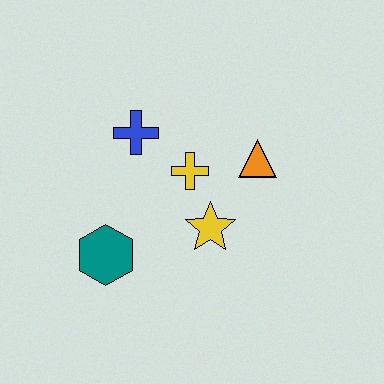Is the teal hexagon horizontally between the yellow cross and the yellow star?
No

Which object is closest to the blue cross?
The yellow cross is closest to the blue cross.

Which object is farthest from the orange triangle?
The teal hexagon is farthest from the orange triangle.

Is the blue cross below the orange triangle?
No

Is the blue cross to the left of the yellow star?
Yes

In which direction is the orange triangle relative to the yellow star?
The orange triangle is above the yellow star.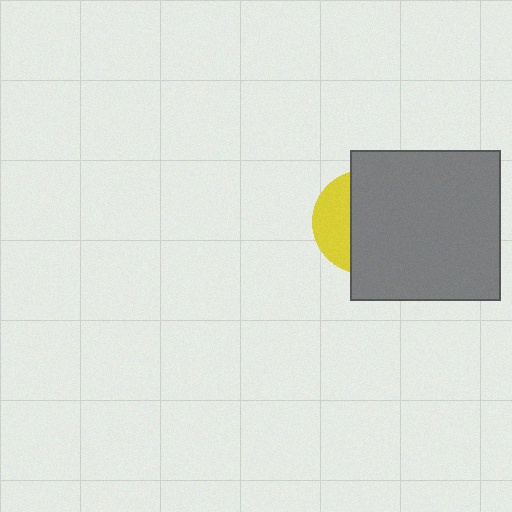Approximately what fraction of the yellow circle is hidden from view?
Roughly 68% of the yellow circle is hidden behind the gray square.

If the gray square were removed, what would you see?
You would see the complete yellow circle.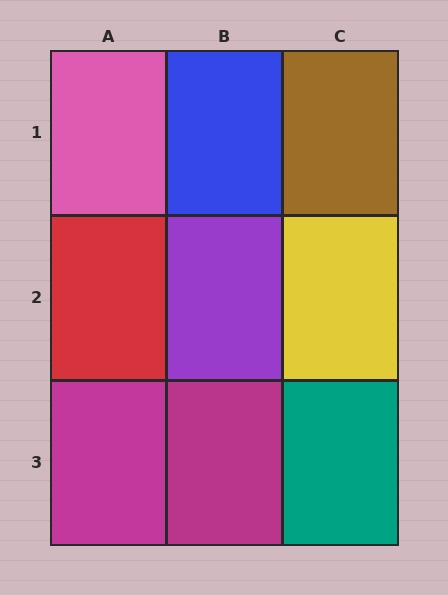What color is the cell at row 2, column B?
Purple.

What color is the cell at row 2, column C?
Yellow.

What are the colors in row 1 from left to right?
Pink, blue, brown.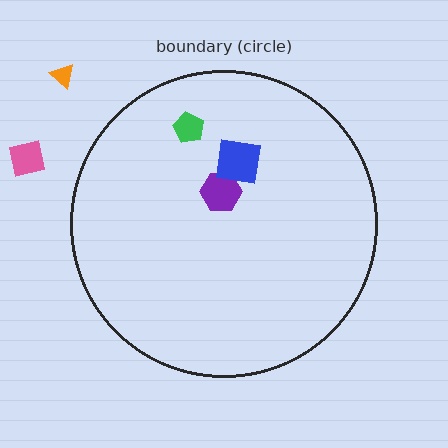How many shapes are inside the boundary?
3 inside, 2 outside.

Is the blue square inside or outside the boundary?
Inside.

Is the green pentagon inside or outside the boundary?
Inside.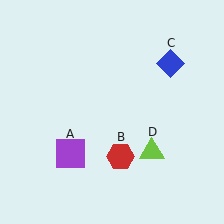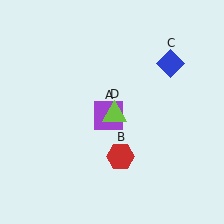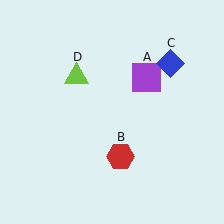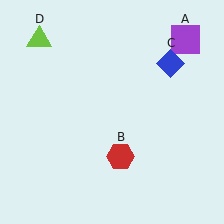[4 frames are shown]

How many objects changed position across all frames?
2 objects changed position: purple square (object A), lime triangle (object D).